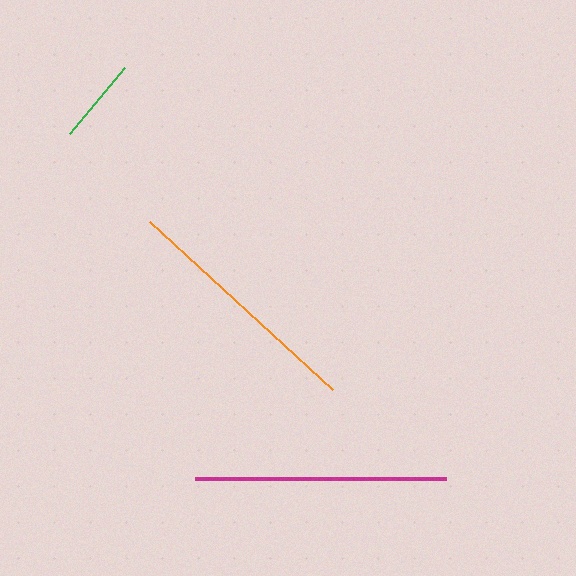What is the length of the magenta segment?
The magenta segment is approximately 250 pixels long.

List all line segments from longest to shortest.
From longest to shortest: magenta, orange, green.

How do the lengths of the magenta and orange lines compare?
The magenta and orange lines are approximately the same length.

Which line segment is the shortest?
The green line is the shortest at approximately 87 pixels.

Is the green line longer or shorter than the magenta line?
The magenta line is longer than the green line.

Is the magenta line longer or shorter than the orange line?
The magenta line is longer than the orange line.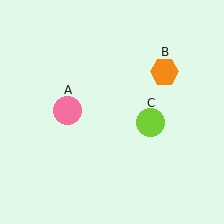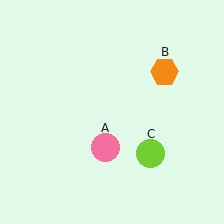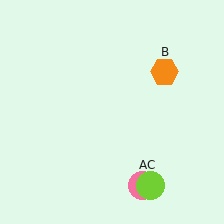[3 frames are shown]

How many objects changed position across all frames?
2 objects changed position: pink circle (object A), lime circle (object C).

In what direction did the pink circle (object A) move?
The pink circle (object A) moved down and to the right.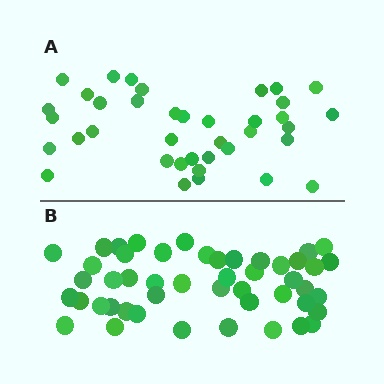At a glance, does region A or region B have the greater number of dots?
Region B (the bottom region) has more dots.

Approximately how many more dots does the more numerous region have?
Region B has roughly 10 or so more dots than region A.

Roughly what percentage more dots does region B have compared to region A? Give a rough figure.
About 25% more.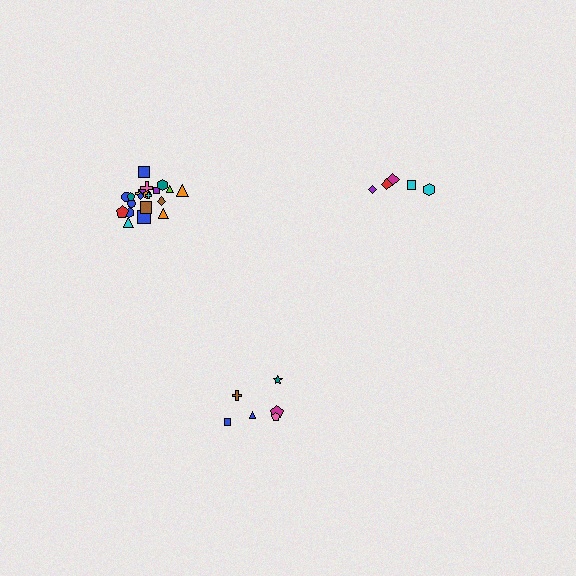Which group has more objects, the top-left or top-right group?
The top-left group.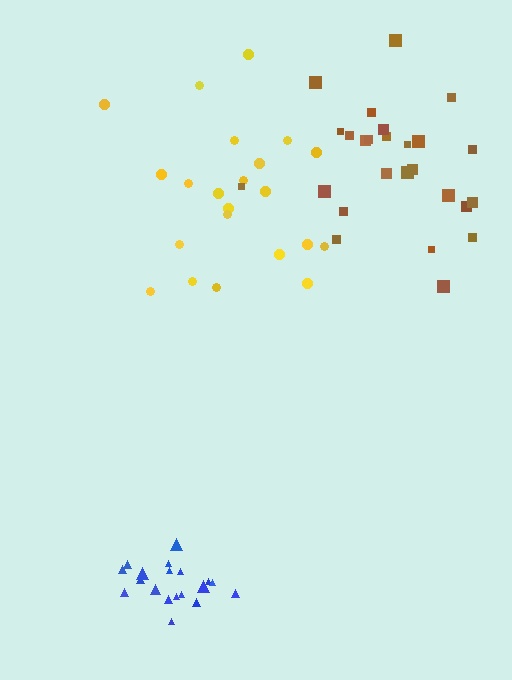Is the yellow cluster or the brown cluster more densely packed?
Brown.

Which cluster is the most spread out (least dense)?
Yellow.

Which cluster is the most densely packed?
Blue.